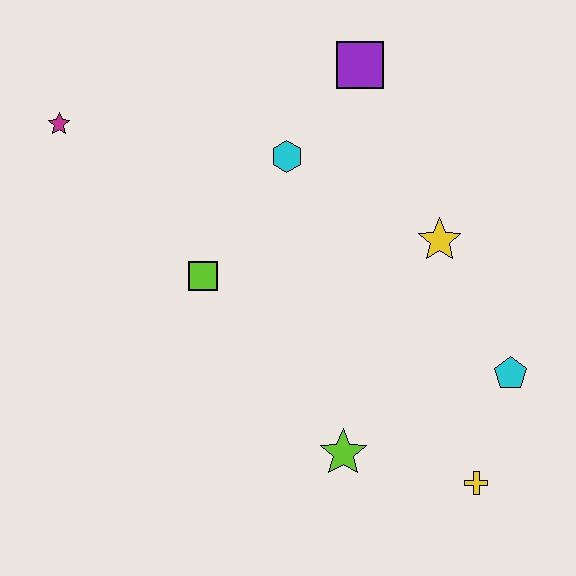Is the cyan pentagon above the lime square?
No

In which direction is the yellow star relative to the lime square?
The yellow star is to the right of the lime square.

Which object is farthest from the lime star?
The magenta star is farthest from the lime star.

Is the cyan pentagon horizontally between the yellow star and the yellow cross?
No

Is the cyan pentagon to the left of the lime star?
No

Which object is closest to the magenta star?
The lime square is closest to the magenta star.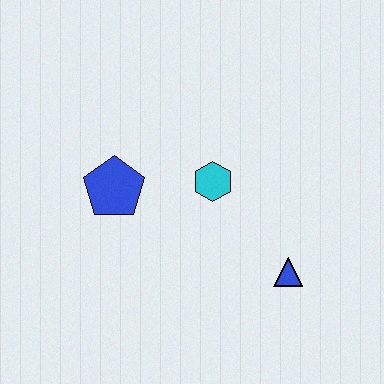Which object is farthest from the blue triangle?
The blue pentagon is farthest from the blue triangle.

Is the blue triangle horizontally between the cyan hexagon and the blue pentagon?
No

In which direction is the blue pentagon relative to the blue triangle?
The blue pentagon is to the left of the blue triangle.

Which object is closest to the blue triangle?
The cyan hexagon is closest to the blue triangle.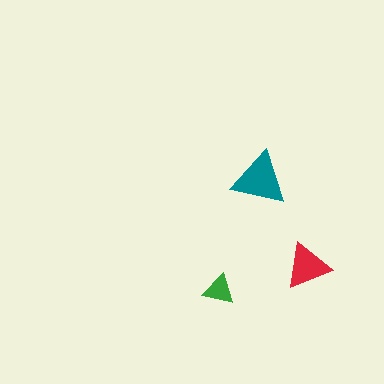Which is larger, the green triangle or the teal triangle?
The teal one.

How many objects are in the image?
There are 3 objects in the image.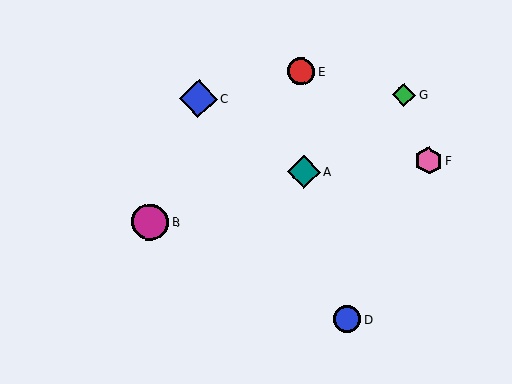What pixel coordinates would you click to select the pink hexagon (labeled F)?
Click at (429, 161) to select the pink hexagon F.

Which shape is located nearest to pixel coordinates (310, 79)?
The red circle (labeled E) at (301, 71) is nearest to that location.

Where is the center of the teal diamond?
The center of the teal diamond is at (304, 172).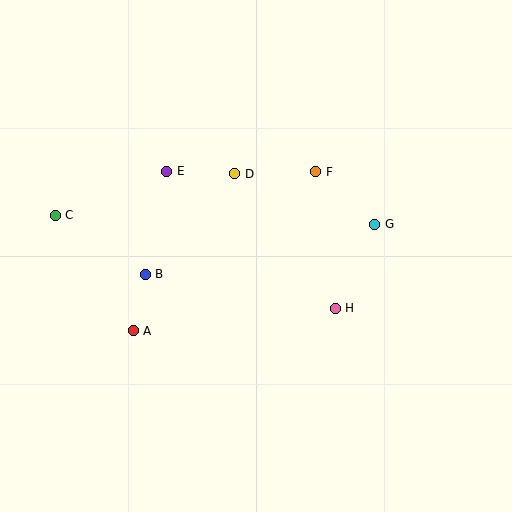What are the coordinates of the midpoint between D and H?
The midpoint between D and H is at (285, 241).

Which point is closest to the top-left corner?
Point C is closest to the top-left corner.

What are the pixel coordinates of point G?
Point G is at (375, 224).